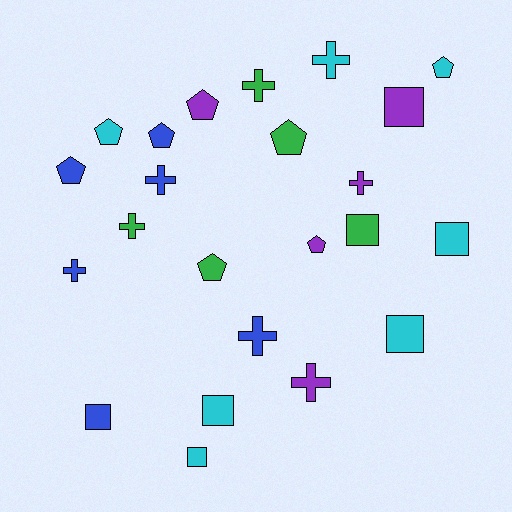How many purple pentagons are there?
There are 2 purple pentagons.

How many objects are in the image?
There are 23 objects.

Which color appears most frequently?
Cyan, with 7 objects.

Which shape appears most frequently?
Cross, with 8 objects.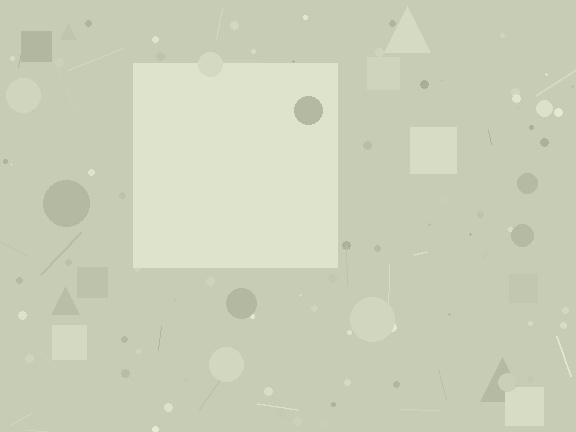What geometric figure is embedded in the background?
A square is embedded in the background.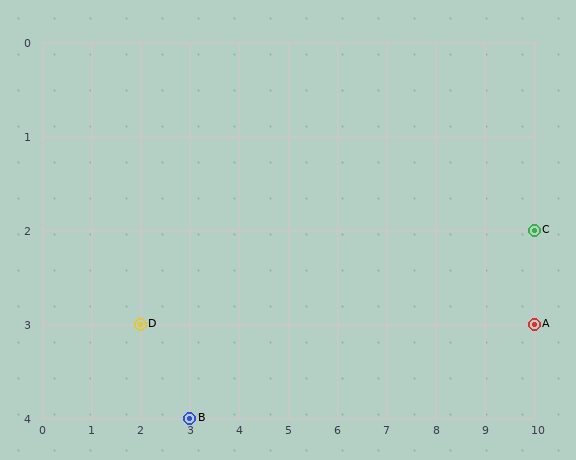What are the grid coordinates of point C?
Point C is at grid coordinates (10, 2).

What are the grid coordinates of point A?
Point A is at grid coordinates (10, 3).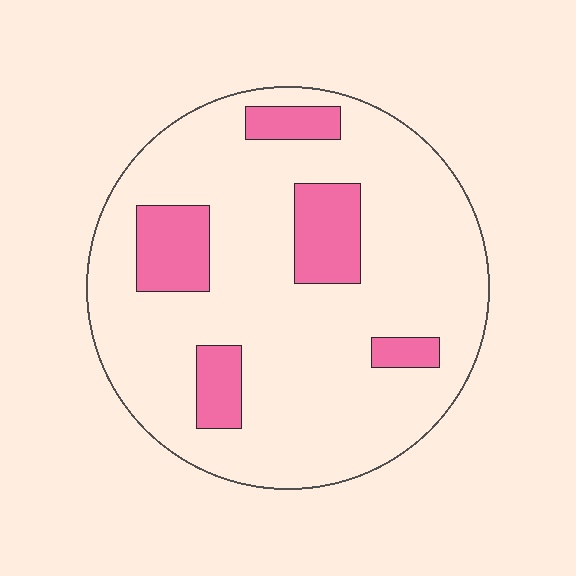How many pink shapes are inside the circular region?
5.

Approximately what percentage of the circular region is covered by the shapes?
Approximately 20%.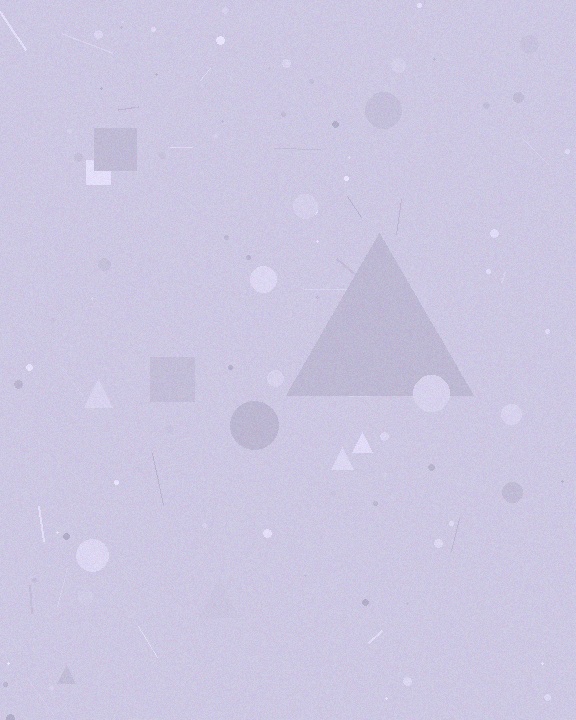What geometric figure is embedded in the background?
A triangle is embedded in the background.